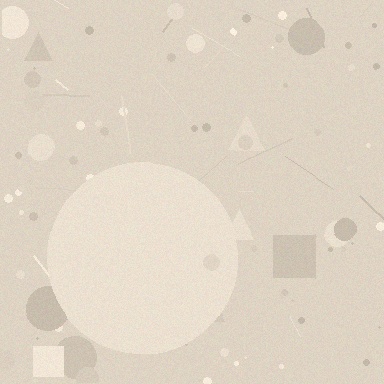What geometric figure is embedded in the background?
A circle is embedded in the background.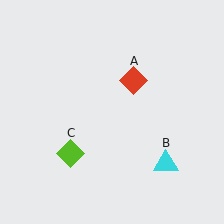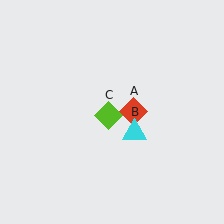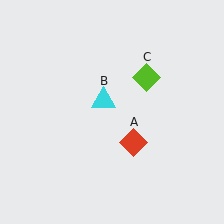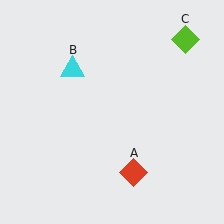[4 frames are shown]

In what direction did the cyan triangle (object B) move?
The cyan triangle (object B) moved up and to the left.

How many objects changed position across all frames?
3 objects changed position: red diamond (object A), cyan triangle (object B), lime diamond (object C).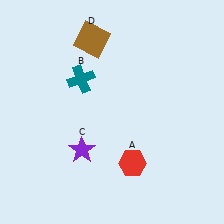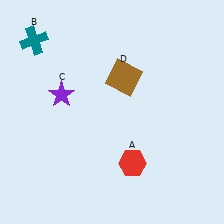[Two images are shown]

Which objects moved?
The objects that moved are: the teal cross (B), the purple star (C), the brown square (D).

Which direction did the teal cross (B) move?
The teal cross (B) moved left.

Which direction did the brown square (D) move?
The brown square (D) moved down.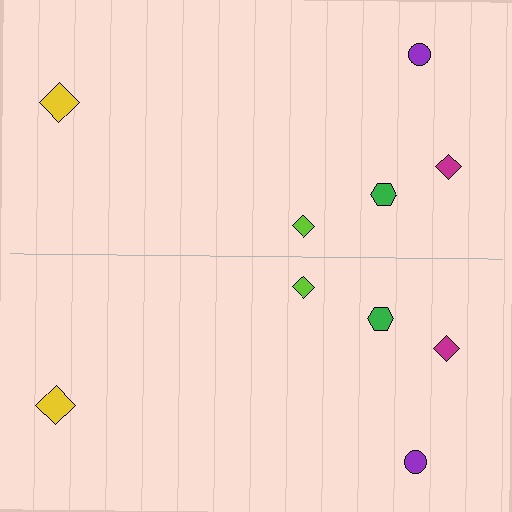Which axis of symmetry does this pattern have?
The pattern has a horizontal axis of symmetry running through the center of the image.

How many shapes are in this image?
There are 10 shapes in this image.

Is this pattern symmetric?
Yes, this pattern has bilateral (reflection) symmetry.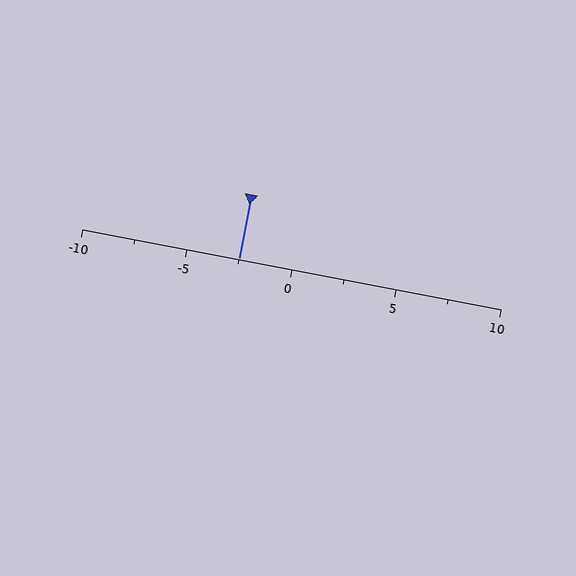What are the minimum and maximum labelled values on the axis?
The axis runs from -10 to 10.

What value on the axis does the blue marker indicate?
The marker indicates approximately -2.5.